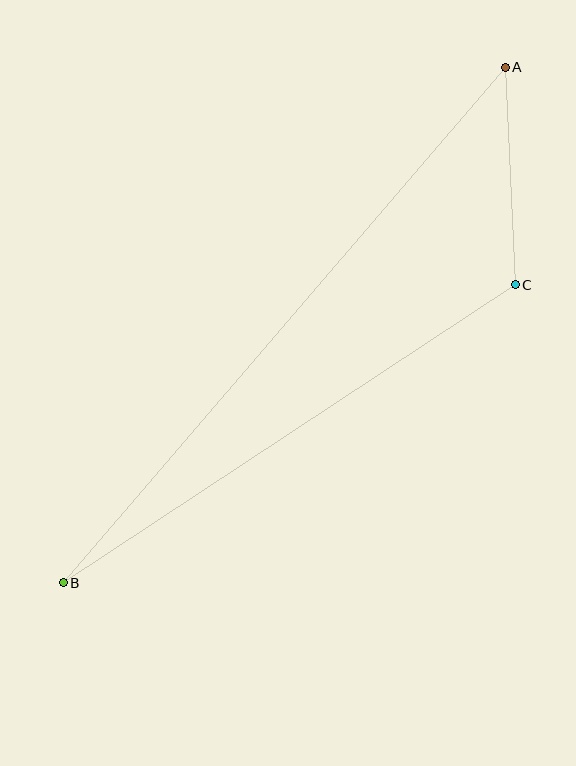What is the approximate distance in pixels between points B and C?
The distance between B and C is approximately 541 pixels.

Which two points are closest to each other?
Points A and C are closest to each other.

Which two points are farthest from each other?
Points A and B are farthest from each other.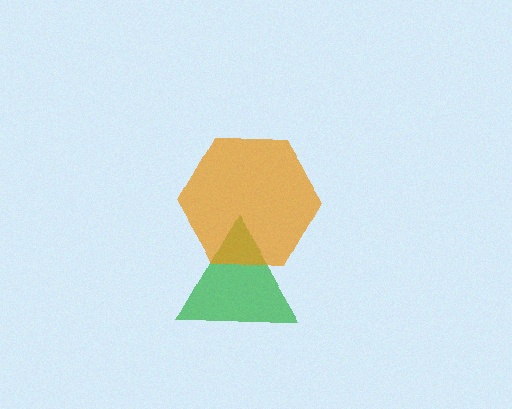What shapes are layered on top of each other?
The layered shapes are: a green triangle, an orange hexagon.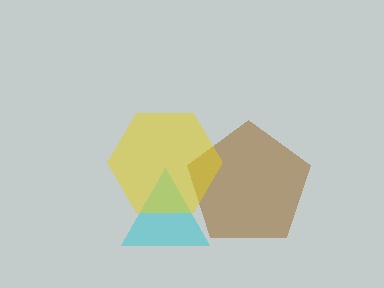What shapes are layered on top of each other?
The layered shapes are: a cyan triangle, a brown pentagon, a yellow hexagon.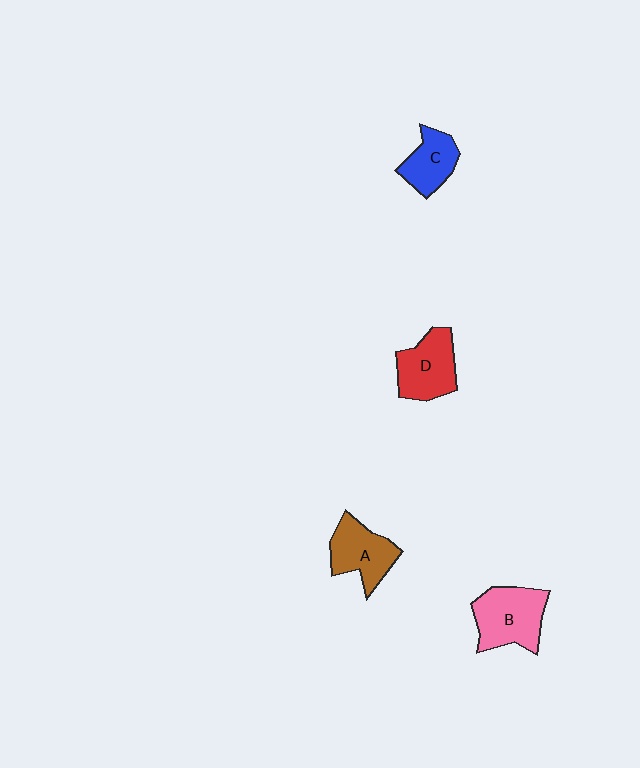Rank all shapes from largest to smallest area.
From largest to smallest: B (pink), D (red), A (brown), C (blue).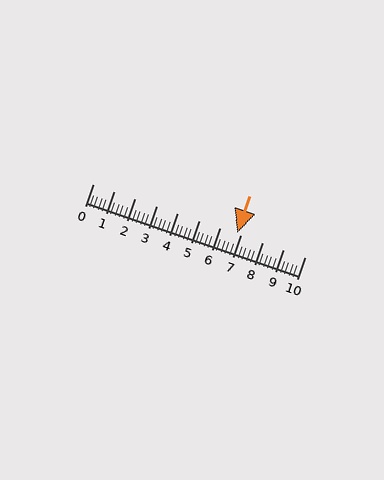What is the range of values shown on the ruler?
The ruler shows values from 0 to 10.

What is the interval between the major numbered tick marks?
The major tick marks are spaced 1 units apart.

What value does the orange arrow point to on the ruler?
The orange arrow points to approximately 6.8.